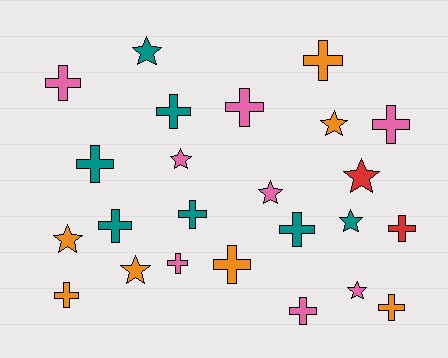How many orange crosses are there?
There are 4 orange crosses.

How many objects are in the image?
There are 24 objects.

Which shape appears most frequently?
Cross, with 15 objects.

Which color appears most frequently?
Pink, with 8 objects.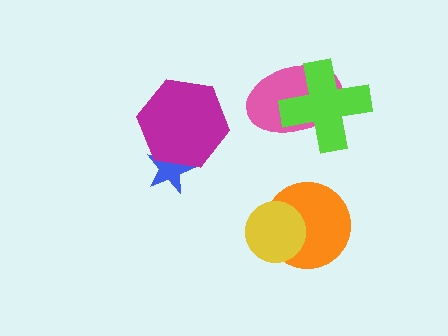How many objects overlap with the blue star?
1 object overlaps with the blue star.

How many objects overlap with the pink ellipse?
1 object overlaps with the pink ellipse.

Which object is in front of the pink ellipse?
The lime cross is in front of the pink ellipse.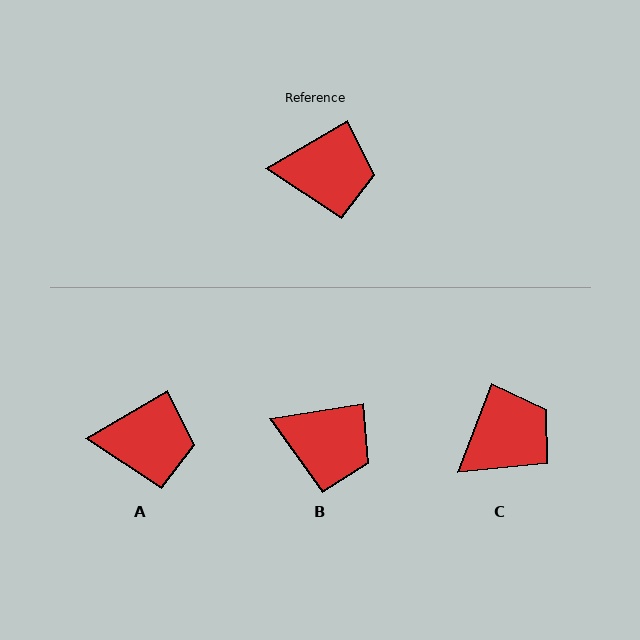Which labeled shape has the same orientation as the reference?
A.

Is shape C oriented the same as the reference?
No, it is off by about 39 degrees.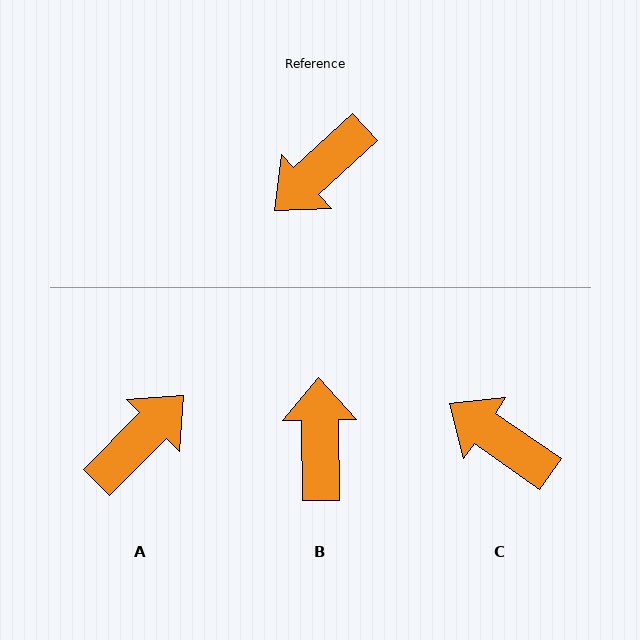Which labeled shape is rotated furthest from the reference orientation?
A, about 177 degrees away.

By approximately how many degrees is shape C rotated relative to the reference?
Approximately 77 degrees clockwise.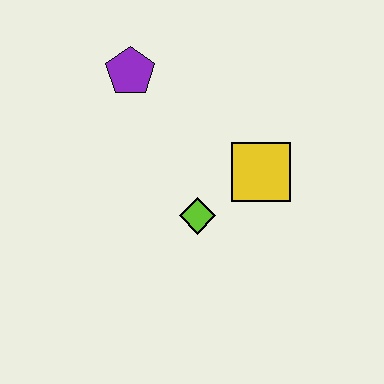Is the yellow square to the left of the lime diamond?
No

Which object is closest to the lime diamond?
The yellow square is closest to the lime diamond.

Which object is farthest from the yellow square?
The purple pentagon is farthest from the yellow square.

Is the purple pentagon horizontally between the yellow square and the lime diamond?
No